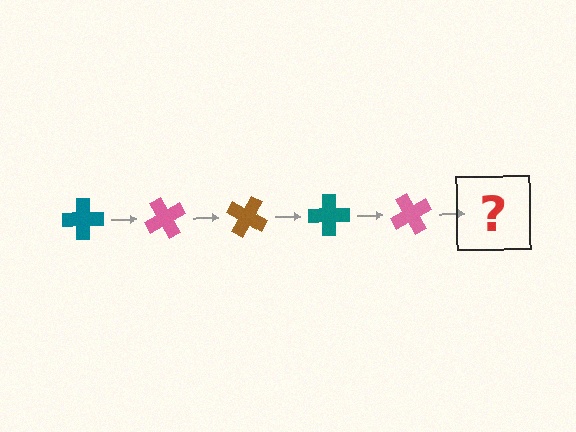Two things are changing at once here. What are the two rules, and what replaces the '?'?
The two rules are that it rotates 60 degrees each step and the color cycles through teal, pink, and brown. The '?' should be a brown cross, rotated 300 degrees from the start.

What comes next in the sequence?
The next element should be a brown cross, rotated 300 degrees from the start.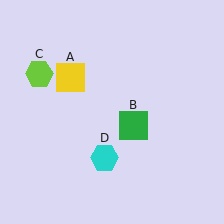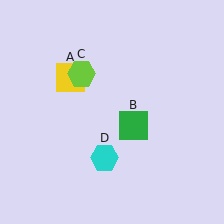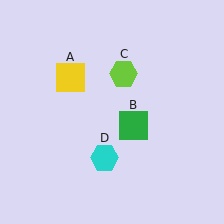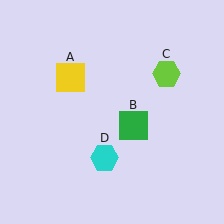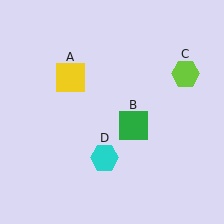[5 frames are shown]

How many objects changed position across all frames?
1 object changed position: lime hexagon (object C).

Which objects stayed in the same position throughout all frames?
Yellow square (object A) and green square (object B) and cyan hexagon (object D) remained stationary.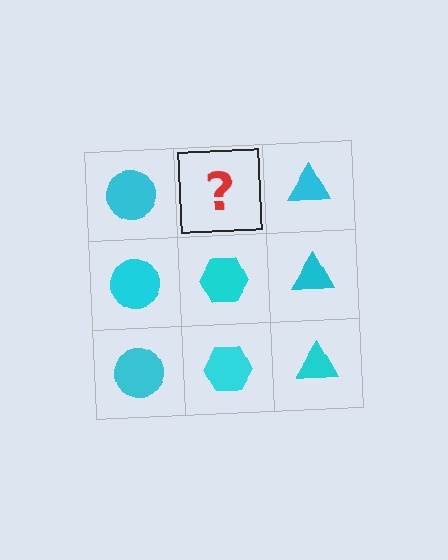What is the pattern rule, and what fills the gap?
The rule is that each column has a consistent shape. The gap should be filled with a cyan hexagon.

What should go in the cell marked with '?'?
The missing cell should contain a cyan hexagon.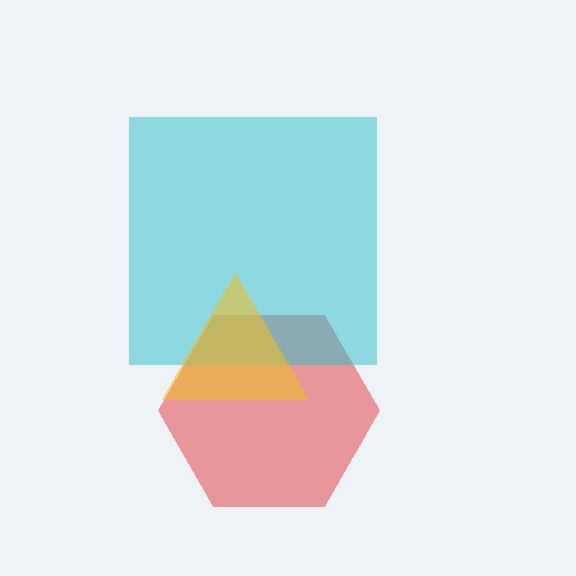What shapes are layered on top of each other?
The layered shapes are: a red hexagon, a cyan square, a yellow triangle.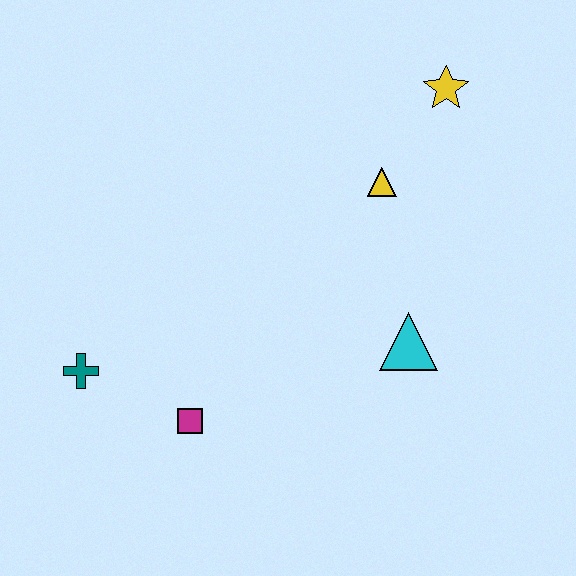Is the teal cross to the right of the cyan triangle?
No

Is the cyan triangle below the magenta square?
No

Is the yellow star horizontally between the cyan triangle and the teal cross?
No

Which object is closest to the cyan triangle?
The yellow triangle is closest to the cyan triangle.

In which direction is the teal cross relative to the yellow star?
The teal cross is to the left of the yellow star.